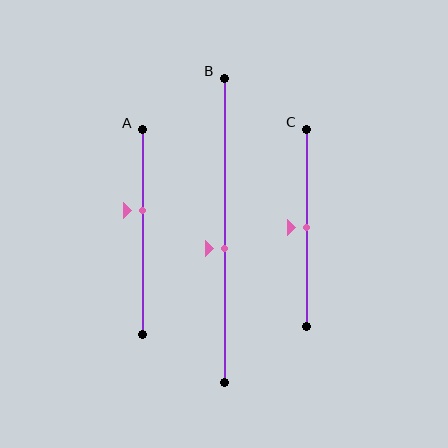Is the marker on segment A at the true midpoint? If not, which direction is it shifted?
No, the marker on segment A is shifted upward by about 11% of the segment length.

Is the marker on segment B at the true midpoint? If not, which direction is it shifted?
No, the marker on segment B is shifted downward by about 6% of the segment length.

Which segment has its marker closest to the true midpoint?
Segment C has its marker closest to the true midpoint.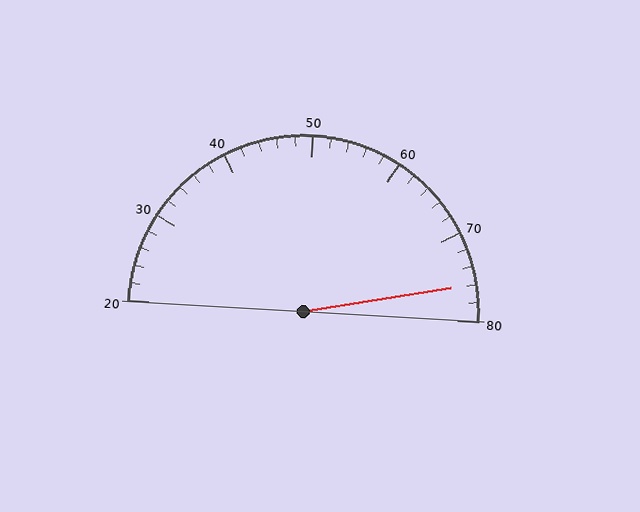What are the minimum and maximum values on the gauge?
The gauge ranges from 20 to 80.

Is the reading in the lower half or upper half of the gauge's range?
The reading is in the upper half of the range (20 to 80).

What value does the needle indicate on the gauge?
The needle indicates approximately 76.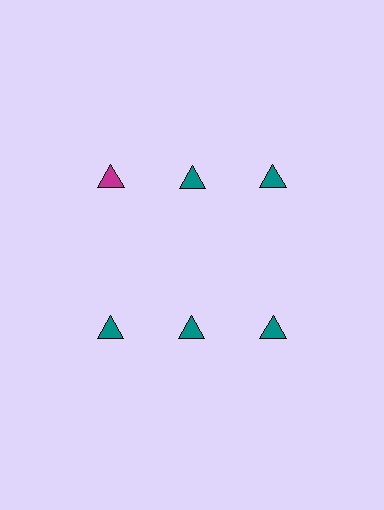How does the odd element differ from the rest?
It has a different color: magenta instead of teal.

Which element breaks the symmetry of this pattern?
The magenta triangle in the top row, leftmost column breaks the symmetry. All other shapes are teal triangles.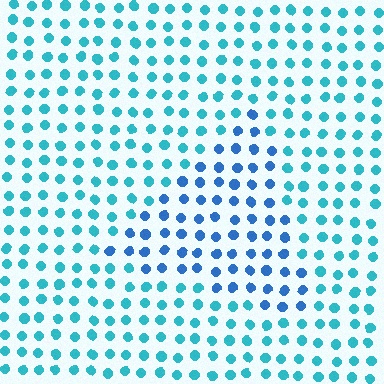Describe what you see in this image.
The image is filled with small cyan elements in a uniform arrangement. A triangle-shaped region is visible where the elements are tinted to a slightly different hue, forming a subtle color boundary.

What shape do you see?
I see a triangle.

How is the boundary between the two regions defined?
The boundary is defined purely by a slight shift in hue (about 30 degrees). Spacing, size, and orientation are identical on both sides.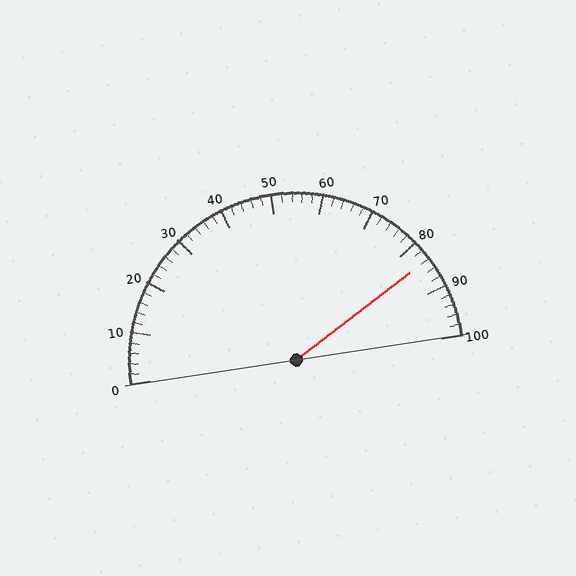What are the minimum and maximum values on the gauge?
The gauge ranges from 0 to 100.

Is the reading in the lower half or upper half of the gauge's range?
The reading is in the upper half of the range (0 to 100).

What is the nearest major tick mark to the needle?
The nearest major tick mark is 80.